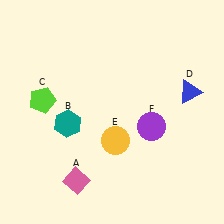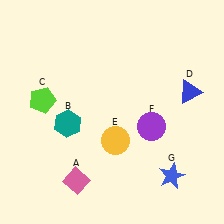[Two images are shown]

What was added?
A blue star (G) was added in Image 2.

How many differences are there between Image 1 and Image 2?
There is 1 difference between the two images.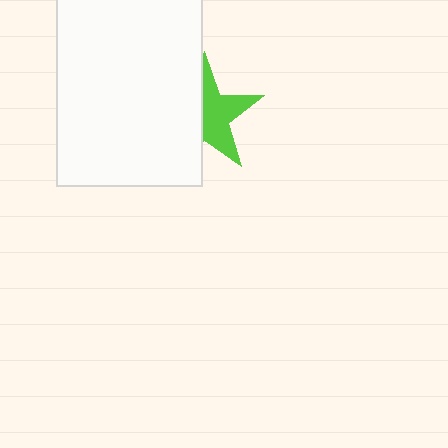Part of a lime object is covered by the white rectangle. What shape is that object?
It is a star.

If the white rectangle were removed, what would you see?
You would see the complete lime star.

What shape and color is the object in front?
The object in front is a white rectangle.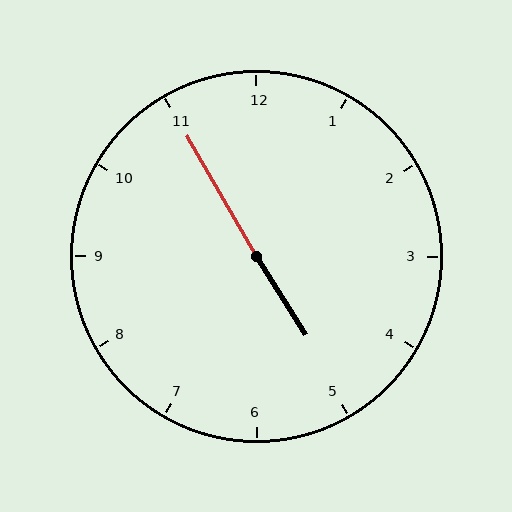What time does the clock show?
4:55.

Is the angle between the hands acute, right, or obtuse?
It is obtuse.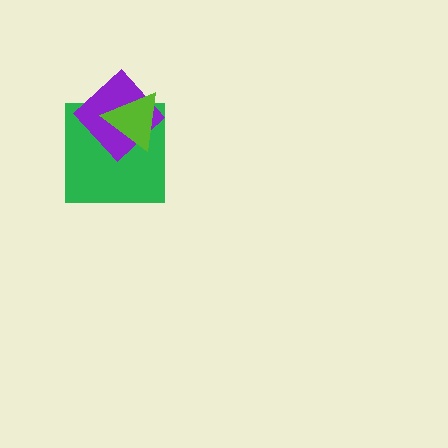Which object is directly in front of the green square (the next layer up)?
The purple diamond is directly in front of the green square.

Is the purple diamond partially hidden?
Yes, it is partially covered by another shape.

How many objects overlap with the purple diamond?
2 objects overlap with the purple diamond.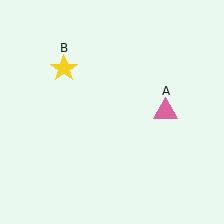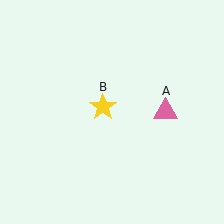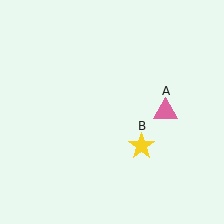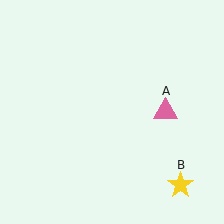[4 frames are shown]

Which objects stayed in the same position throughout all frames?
Pink triangle (object A) remained stationary.